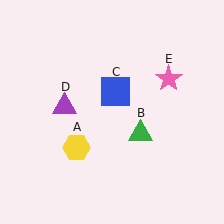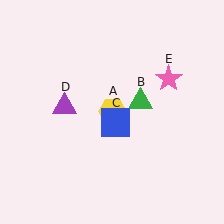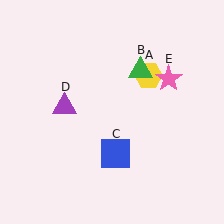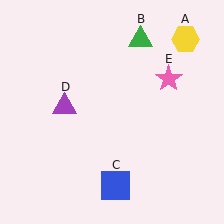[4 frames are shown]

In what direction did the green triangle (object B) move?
The green triangle (object B) moved up.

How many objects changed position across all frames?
3 objects changed position: yellow hexagon (object A), green triangle (object B), blue square (object C).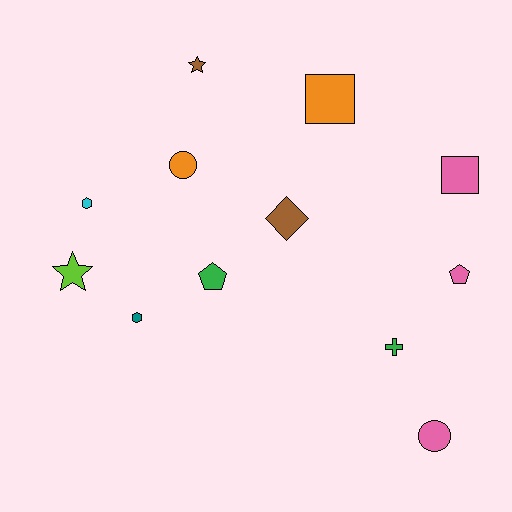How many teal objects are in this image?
There is 1 teal object.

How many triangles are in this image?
There are no triangles.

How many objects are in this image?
There are 12 objects.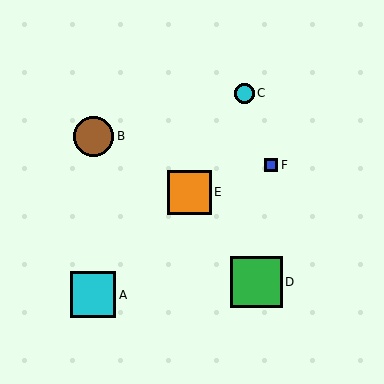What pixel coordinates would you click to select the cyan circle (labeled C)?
Click at (244, 93) to select the cyan circle C.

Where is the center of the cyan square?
The center of the cyan square is at (93, 295).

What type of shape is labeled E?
Shape E is an orange square.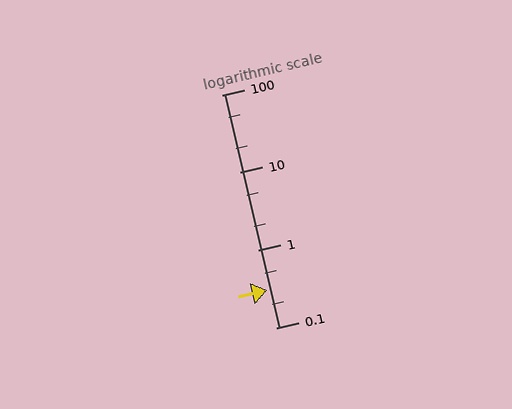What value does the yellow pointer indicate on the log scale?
The pointer indicates approximately 0.3.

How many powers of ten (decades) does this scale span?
The scale spans 3 decades, from 0.1 to 100.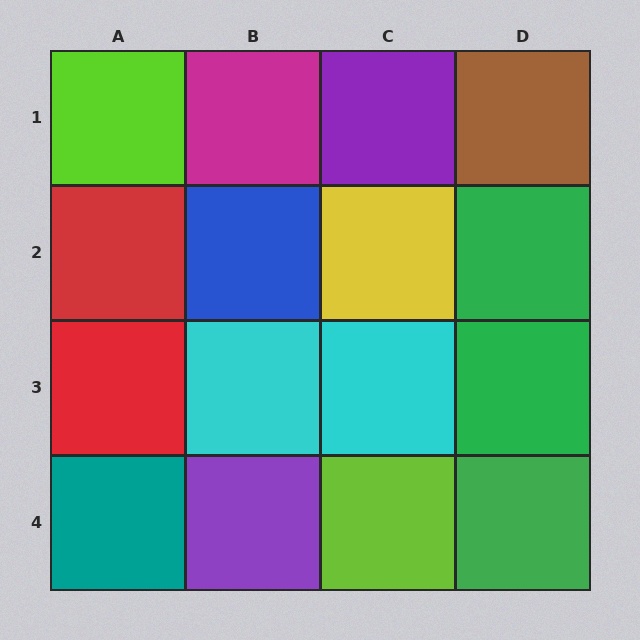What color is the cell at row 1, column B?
Magenta.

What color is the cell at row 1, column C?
Purple.